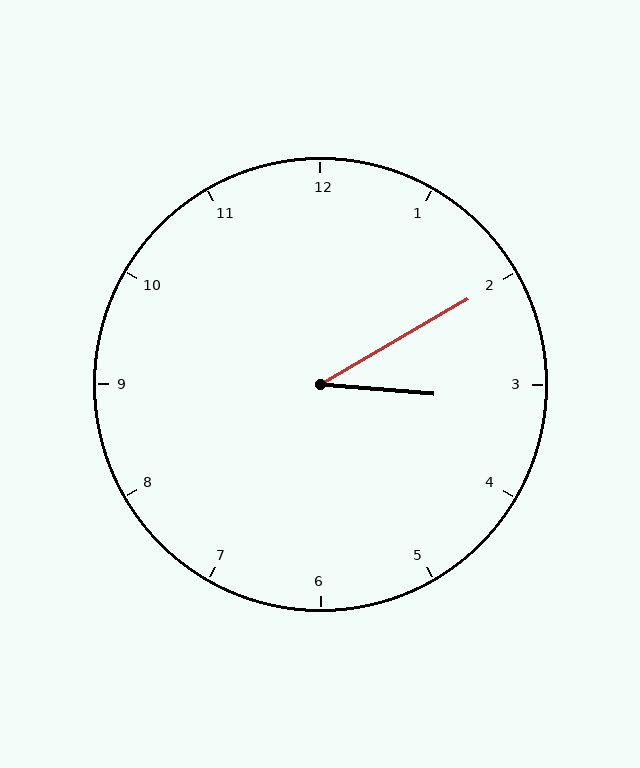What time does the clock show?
3:10.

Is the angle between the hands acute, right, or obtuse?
It is acute.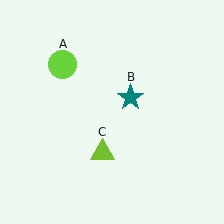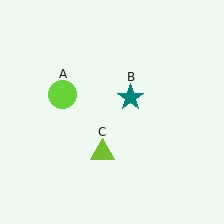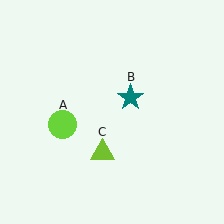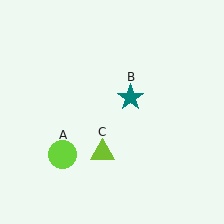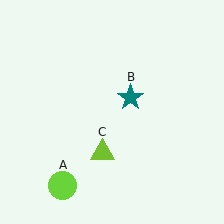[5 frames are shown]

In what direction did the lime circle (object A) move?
The lime circle (object A) moved down.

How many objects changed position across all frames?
1 object changed position: lime circle (object A).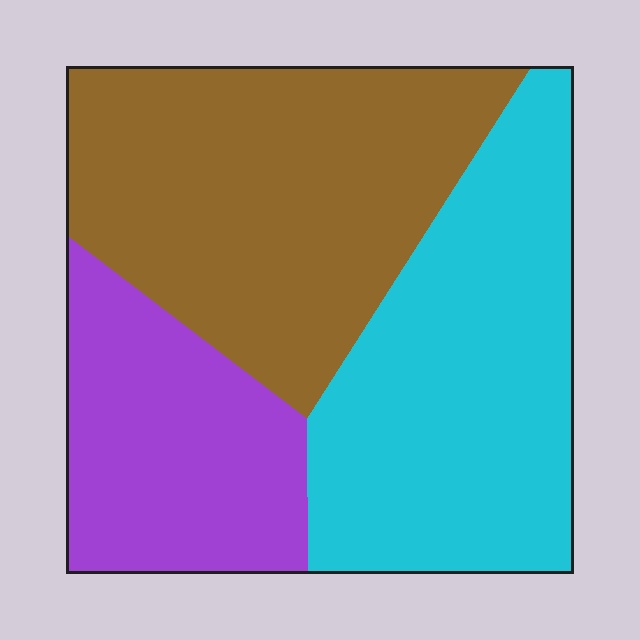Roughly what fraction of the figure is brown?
Brown takes up about two fifths (2/5) of the figure.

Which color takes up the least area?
Purple, at roughly 25%.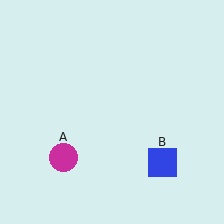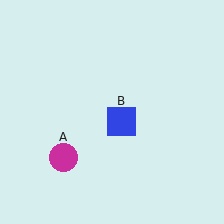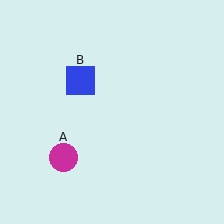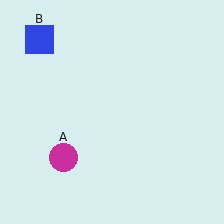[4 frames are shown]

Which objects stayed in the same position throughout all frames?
Magenta circle (object A) remained stationary.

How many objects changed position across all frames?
1 object changed position: blue square (object B).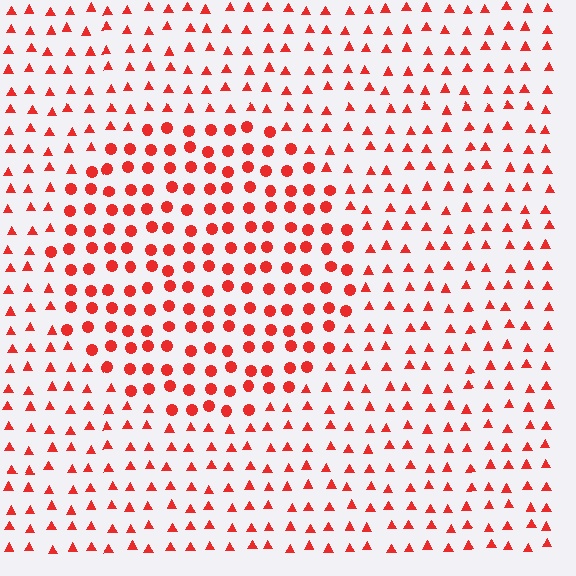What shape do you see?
I see a circle.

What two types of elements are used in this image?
The image uses circles inside the circle region and triangles outside it.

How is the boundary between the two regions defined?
The boundary is defined by a change in element shape: circles inside vs. triangles outside. All elements share the same color and spacing.